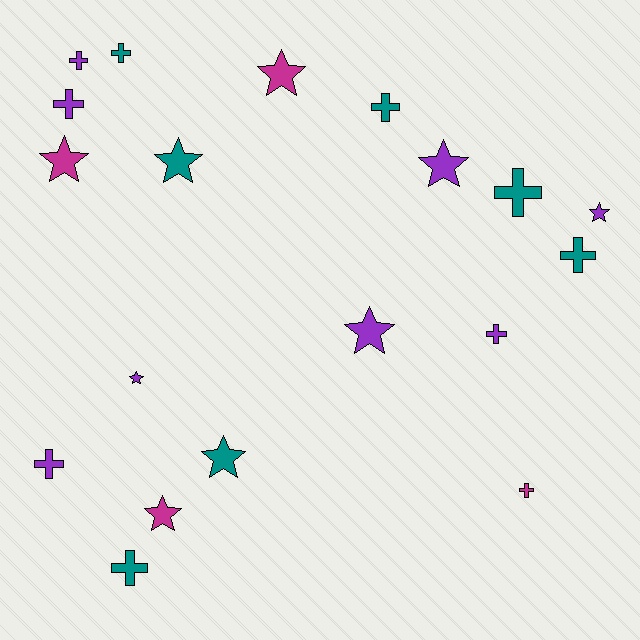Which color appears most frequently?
Purple, with 8 objects.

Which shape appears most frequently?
Cross, with 10 objects.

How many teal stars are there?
There are 2 teal stars.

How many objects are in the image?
There are 19 objects.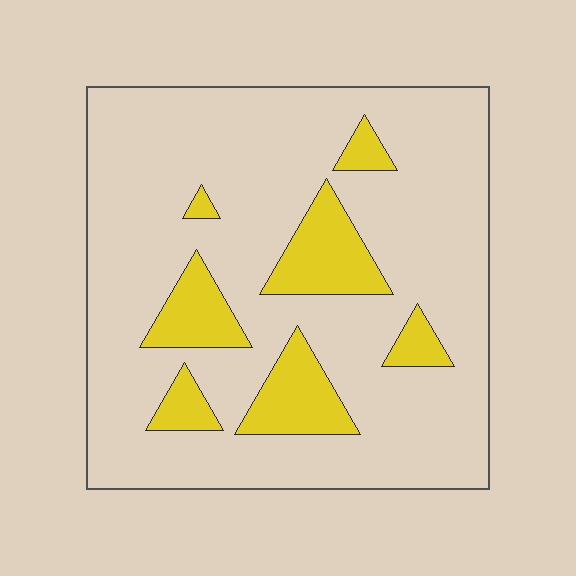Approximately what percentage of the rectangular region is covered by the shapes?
Approximately 15%.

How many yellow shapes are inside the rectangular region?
7.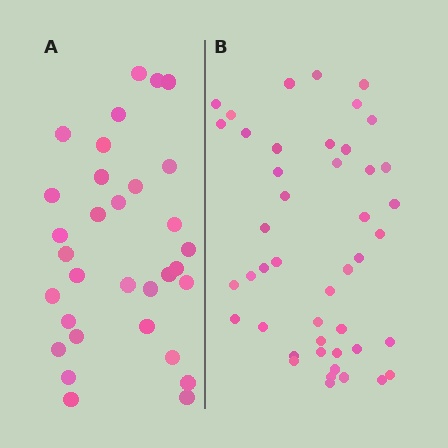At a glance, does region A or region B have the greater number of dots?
Region B (the right region) has more dots.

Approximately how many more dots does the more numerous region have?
Region B has approximately 15 more dots than region A.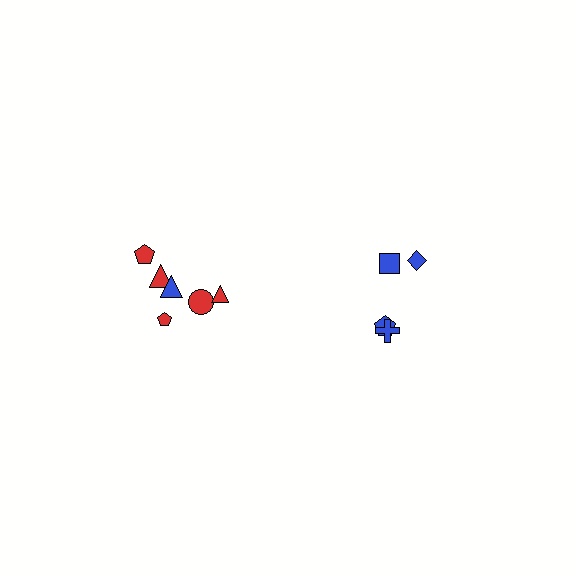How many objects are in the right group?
There are 4 objects.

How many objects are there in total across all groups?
There are 10 objects.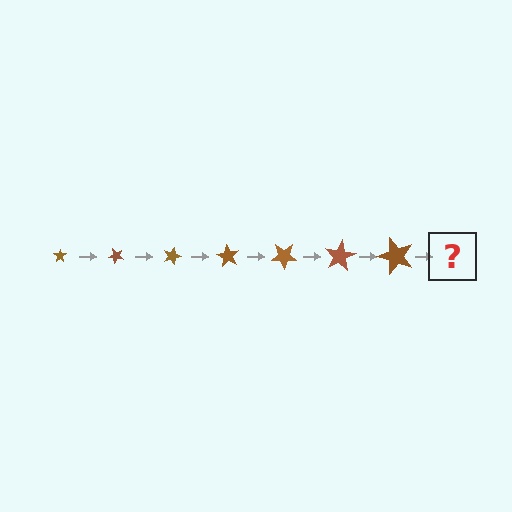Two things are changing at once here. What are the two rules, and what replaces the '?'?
The two rules are that the star grows larger each step and it rotates 45 degrees each step. The '?' should be a star, larger than the previous one and rotated 315 degrees from the start.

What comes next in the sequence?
The next element should be a star, larger than the previous one and rotated 315 degrees from the start.